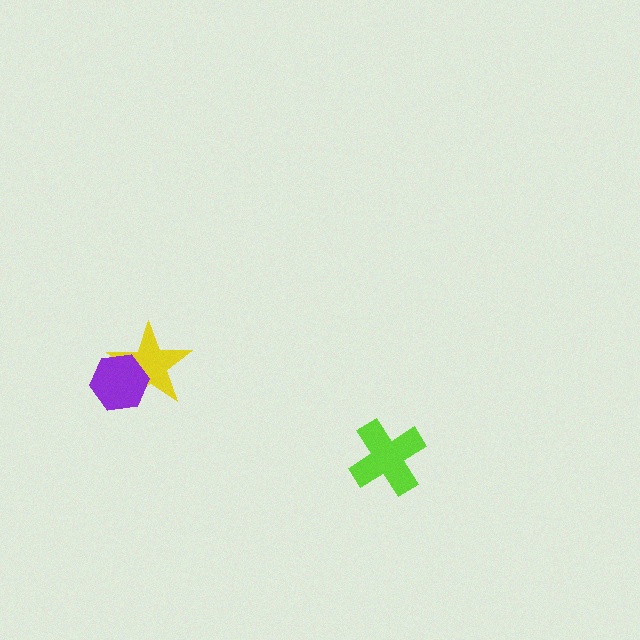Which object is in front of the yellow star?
The purple hexagon is in front of the yellow star.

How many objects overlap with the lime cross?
0 objects overlap with the lime cross.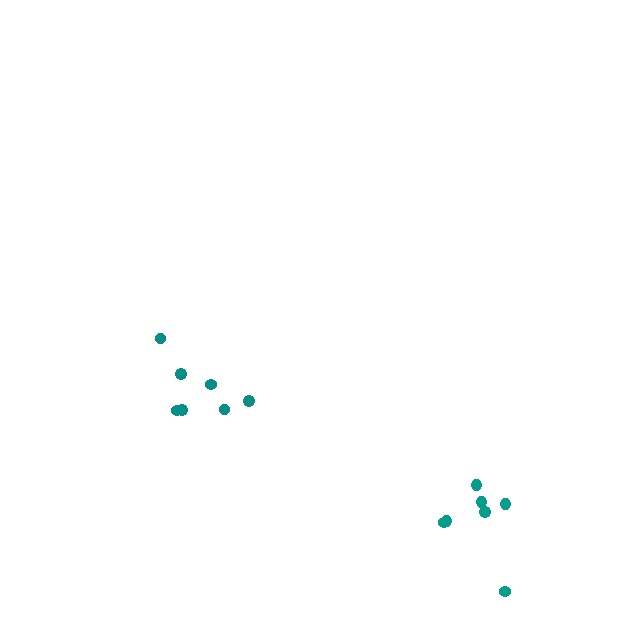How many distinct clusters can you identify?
There are 2 distinct clusters.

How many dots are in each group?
Group 1: 7 dots, Group 2: 7 dots (14 total).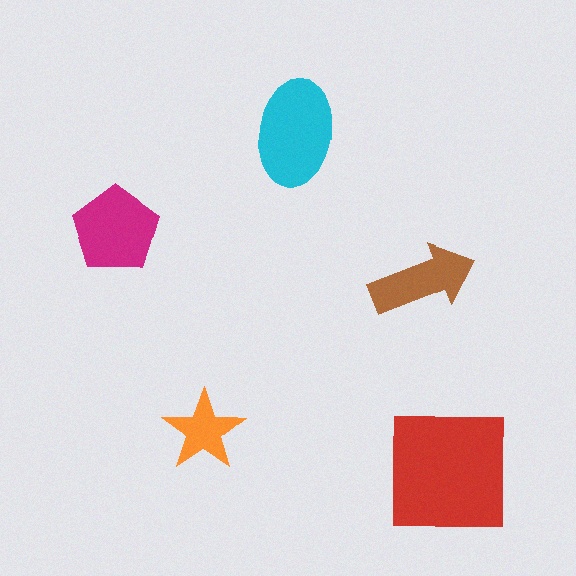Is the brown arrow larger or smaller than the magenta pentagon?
Smaller.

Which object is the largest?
The red square.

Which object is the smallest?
The orange star.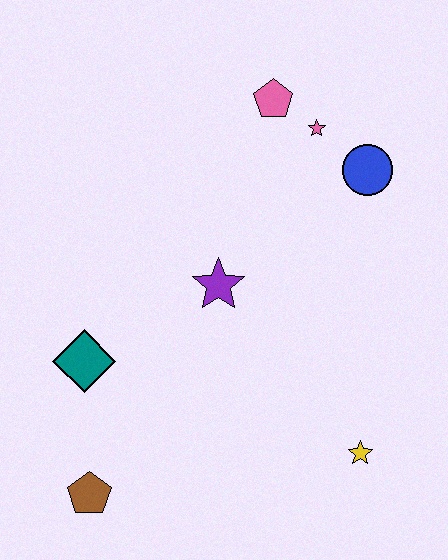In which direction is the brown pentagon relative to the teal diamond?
The brown pentagon is below the teal diamond.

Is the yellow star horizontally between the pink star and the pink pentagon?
No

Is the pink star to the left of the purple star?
No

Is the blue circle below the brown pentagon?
No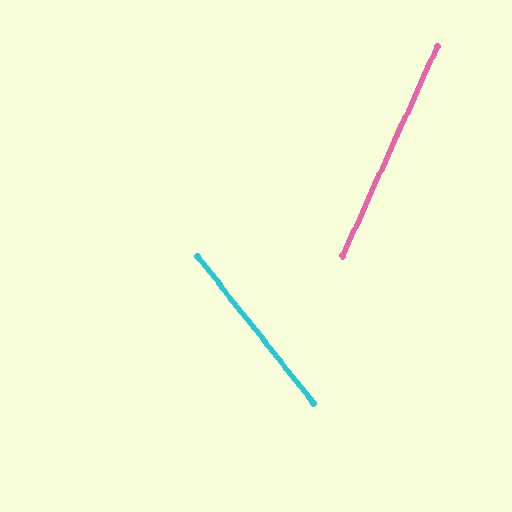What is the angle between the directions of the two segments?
Approximately 62 degrees.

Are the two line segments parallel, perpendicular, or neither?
Neither parallel nor perpendicular — they differ by about 62°.